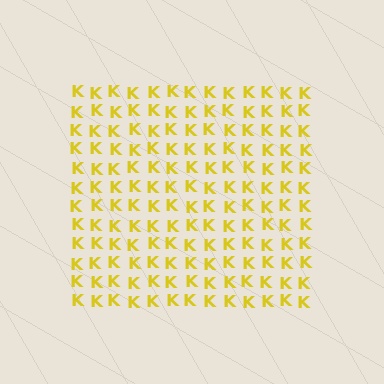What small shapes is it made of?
It is made of small letter K's.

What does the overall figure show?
The overall figure shows a square.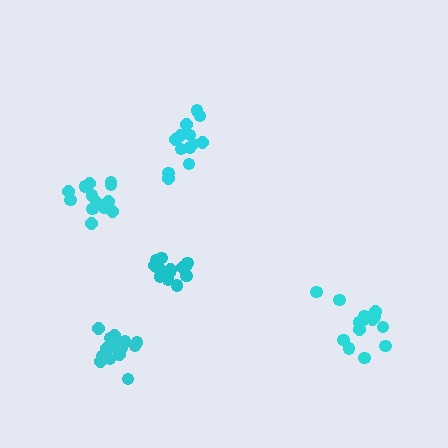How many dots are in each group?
Group 1: 13 dots, Group 2: 13 dots, Group 3: 14 dots, Group 4: 13 dots, Group 5: 17 dots (70 total).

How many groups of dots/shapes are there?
There are 5 groups.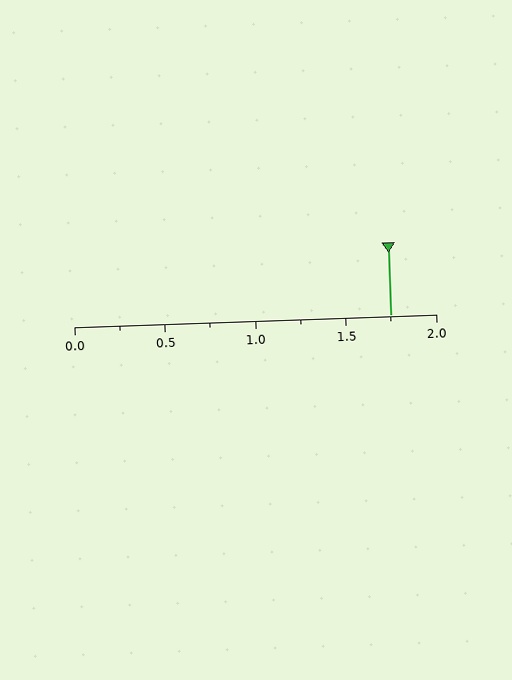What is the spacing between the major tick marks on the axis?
The major ticks are spaced 0.5 apart.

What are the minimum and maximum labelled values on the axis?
The axis runs from 0.0 to 2.0.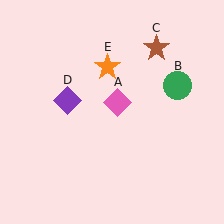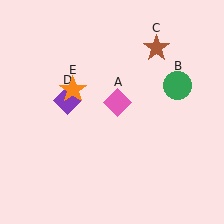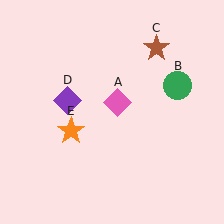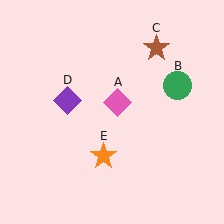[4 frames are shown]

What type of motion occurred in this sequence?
The orange star (object E) rotated counterclockwise around the center of the scene.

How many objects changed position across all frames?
1 object changed position: orange star (object E).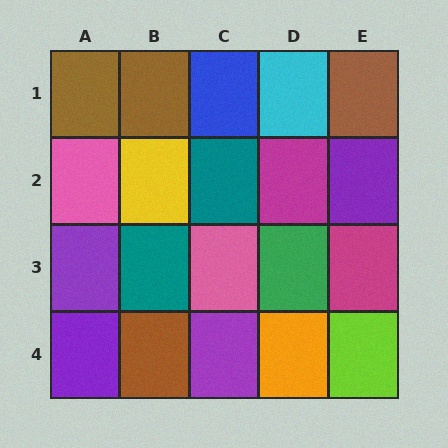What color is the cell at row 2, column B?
Yellow.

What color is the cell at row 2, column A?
Pink.